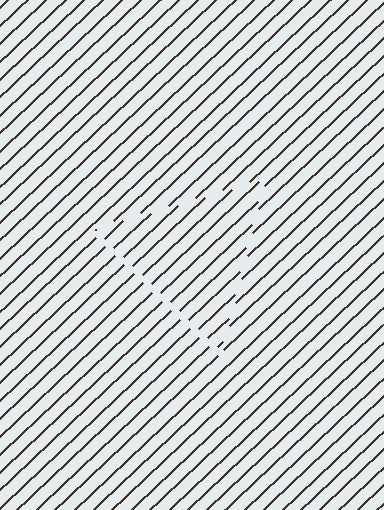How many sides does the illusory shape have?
3 sides — the line-ends trace a triangle.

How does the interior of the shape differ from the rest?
The interior of the shape contains the same grating, shifted by half a period — the contour is defined by the phase discontinuity where line-ends from the inner and outer gratings abut.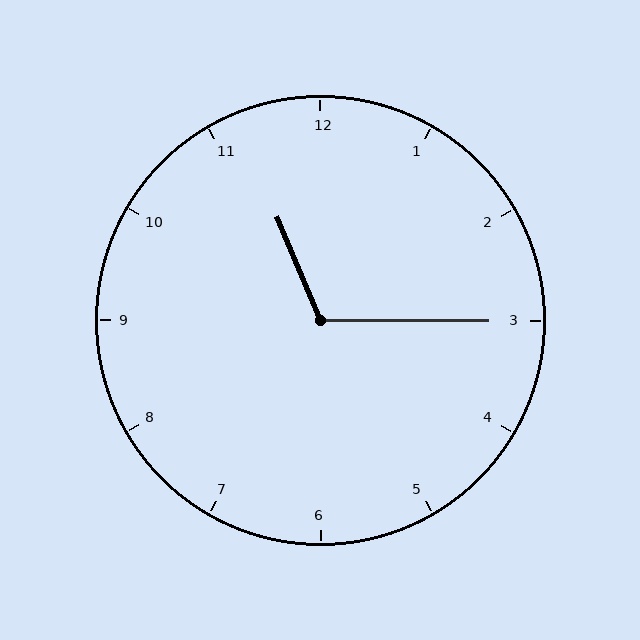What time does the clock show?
11:15.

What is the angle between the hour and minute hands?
Approximately 112 degrees.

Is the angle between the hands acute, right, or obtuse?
It is obtuse.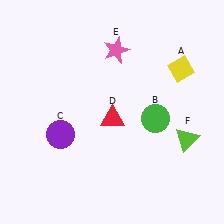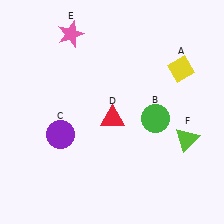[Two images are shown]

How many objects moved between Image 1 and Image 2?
1 object moved between the two images.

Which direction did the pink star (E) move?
The pink star (E) moved left.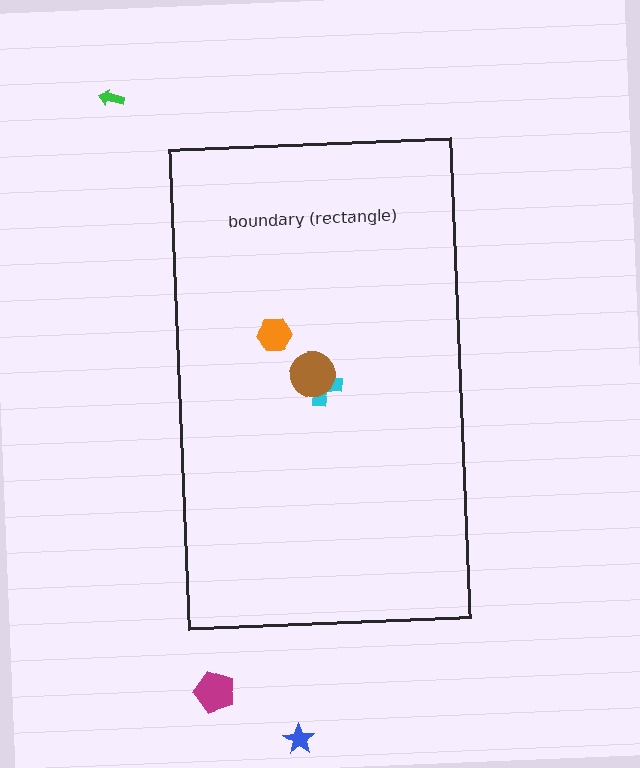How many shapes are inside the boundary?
3 inside, 3 outside.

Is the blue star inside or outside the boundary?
Outside.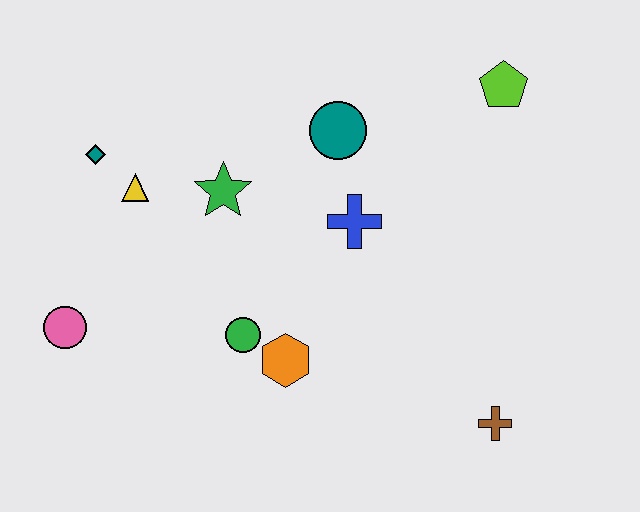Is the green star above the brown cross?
Yes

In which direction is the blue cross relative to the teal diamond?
The blue cross is to the right of the teal diamond.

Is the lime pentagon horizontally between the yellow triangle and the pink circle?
No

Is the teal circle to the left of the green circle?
No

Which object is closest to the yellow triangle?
The teal diamond is closest to the yellow triangle.